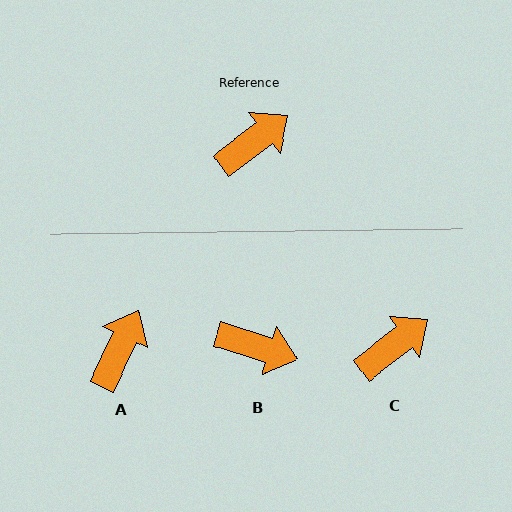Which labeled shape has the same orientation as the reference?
C.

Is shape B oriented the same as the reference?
No, it is off by about 55 degrees.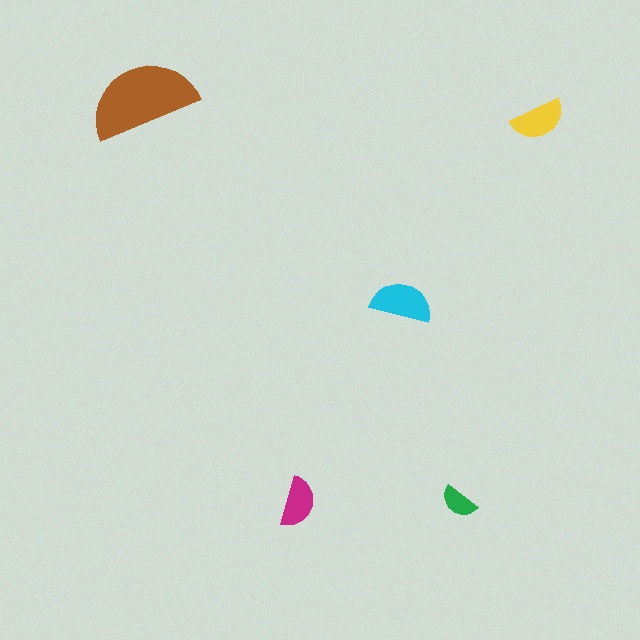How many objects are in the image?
There are 5 objects in the image.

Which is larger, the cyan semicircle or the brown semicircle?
The brown one.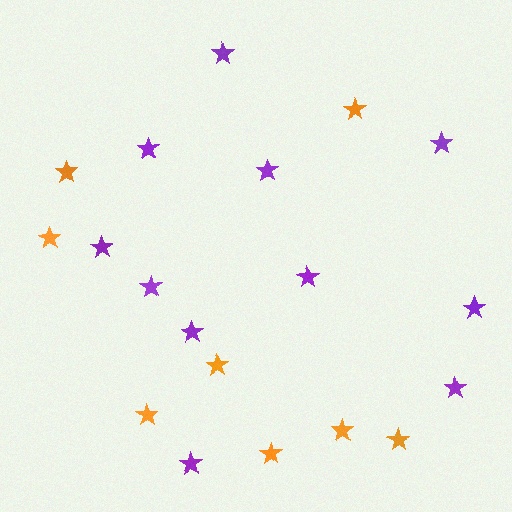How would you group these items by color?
There are 2 groups: one group of orange stars (8) and one group of purple stars (11).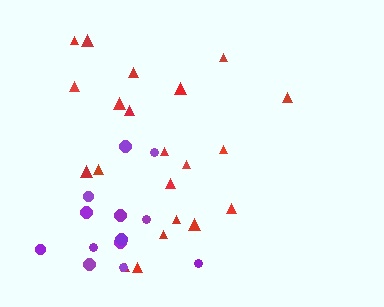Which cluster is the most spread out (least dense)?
Purple.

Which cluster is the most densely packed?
Red.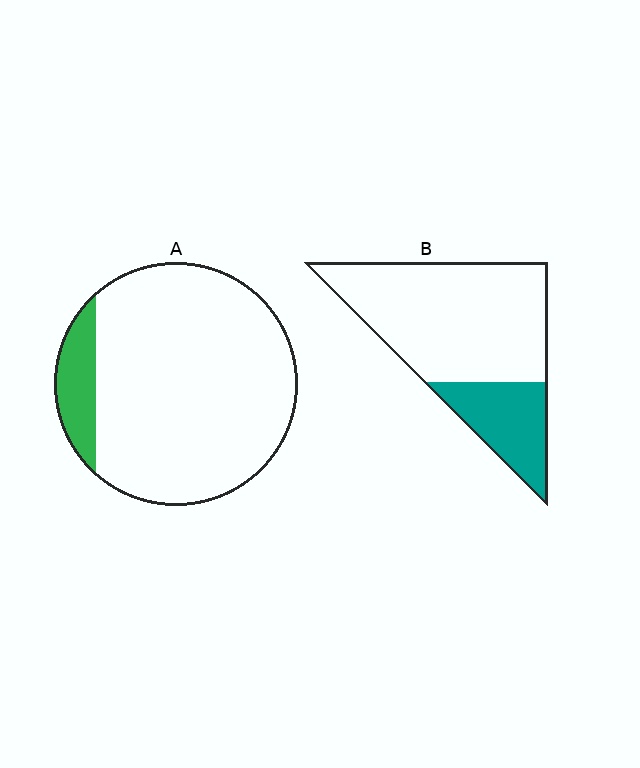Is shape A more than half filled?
No.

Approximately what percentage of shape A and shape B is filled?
A is approximately 10% and B is approximately 25%.